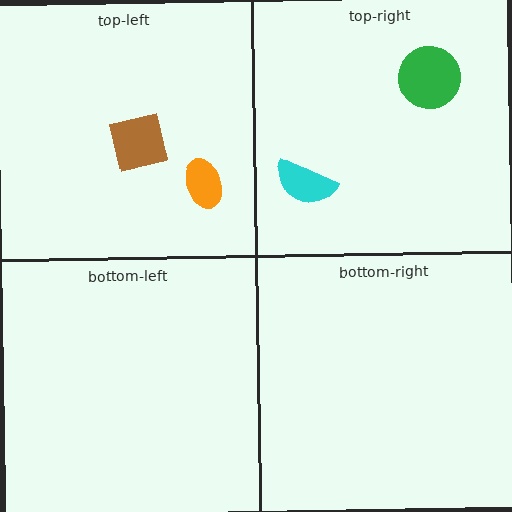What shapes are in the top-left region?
The orange ellipse, the brown square.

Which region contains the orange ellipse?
The top-left region.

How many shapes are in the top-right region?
2.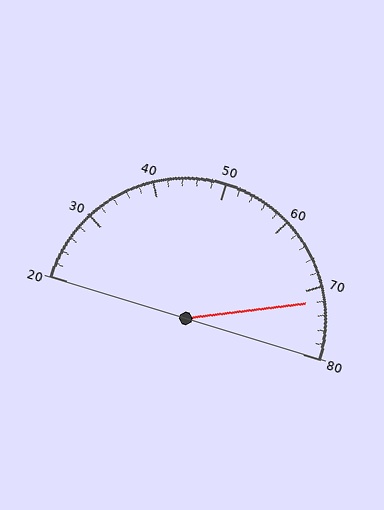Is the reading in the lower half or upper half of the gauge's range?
The reading is in the upper half of the range (20 to 80).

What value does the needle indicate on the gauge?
The needle indicates approximately 72.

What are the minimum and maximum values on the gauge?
The gauge ranges from 20 to 80.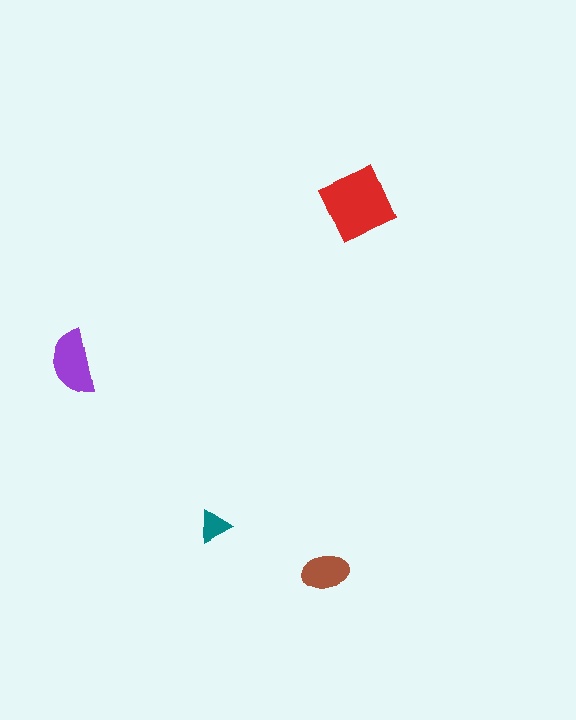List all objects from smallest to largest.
The teal triangle, the brown ellipse, the purple semicircle, the red diamond.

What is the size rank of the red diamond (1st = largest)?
1st.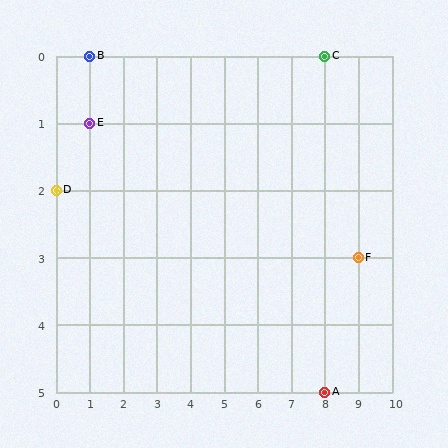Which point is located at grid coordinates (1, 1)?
Point E is at (1, 1).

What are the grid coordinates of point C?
Point C is at grid coordinates (8, 0).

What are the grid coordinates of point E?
Point E is at grid coordinates (1, 1).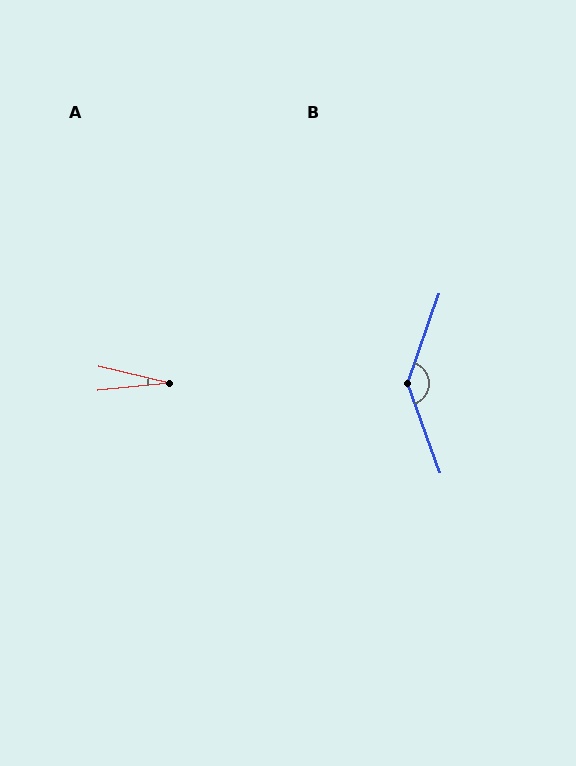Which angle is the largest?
B, at approximately 141 degrees.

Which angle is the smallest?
A, at approximately 20 degrees.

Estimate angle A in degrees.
Approximately 20 degrees.